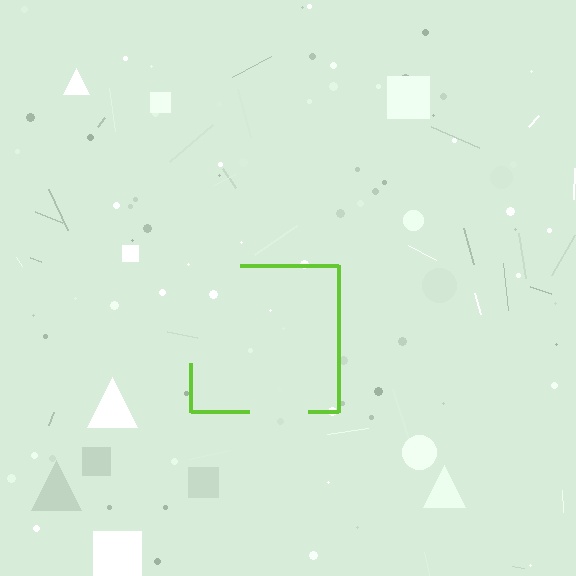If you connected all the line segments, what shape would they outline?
They would outline a square.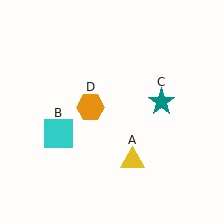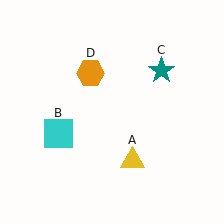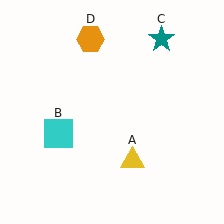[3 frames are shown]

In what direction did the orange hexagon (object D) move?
The orange hexagon (object D) moved up.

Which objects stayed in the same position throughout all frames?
Yellow triangle (object A) and cyan square (object B) remained stationary.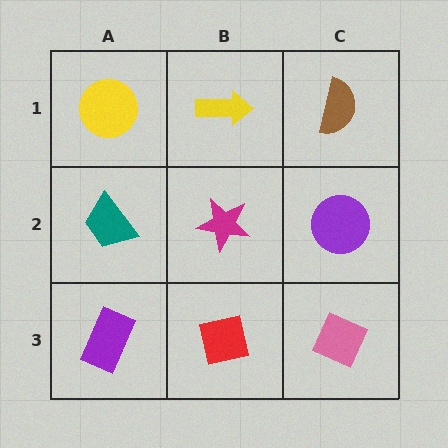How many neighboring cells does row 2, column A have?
3.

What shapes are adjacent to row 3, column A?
A teal trapezoid (row 2, column A), a red square (row 3, column B).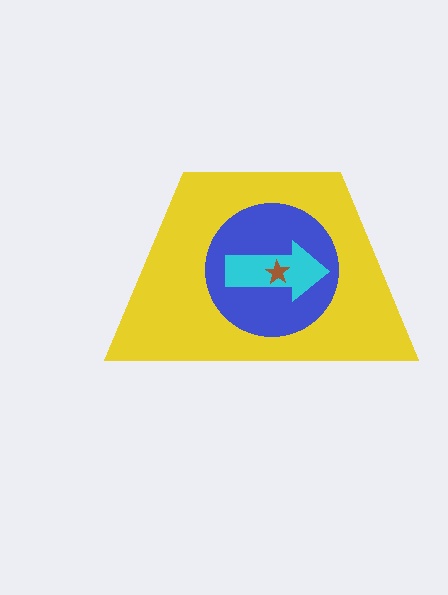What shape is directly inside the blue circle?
The cyan arrow.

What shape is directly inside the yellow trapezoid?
The blue circle.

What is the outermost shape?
The yellow trapezoid.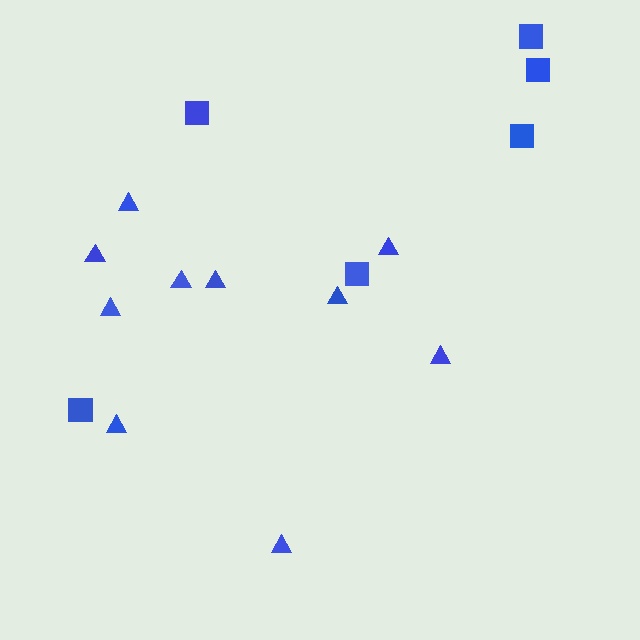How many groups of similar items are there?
There are 2 groups: one group of triangles (10) and one group of squares (6).